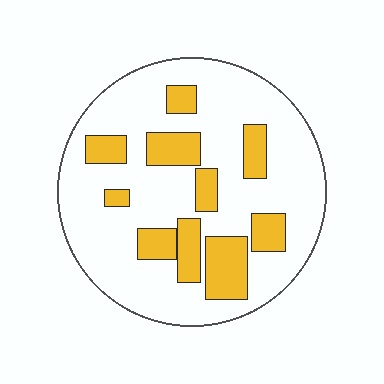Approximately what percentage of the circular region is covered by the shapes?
Approximately 25%.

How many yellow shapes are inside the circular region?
10.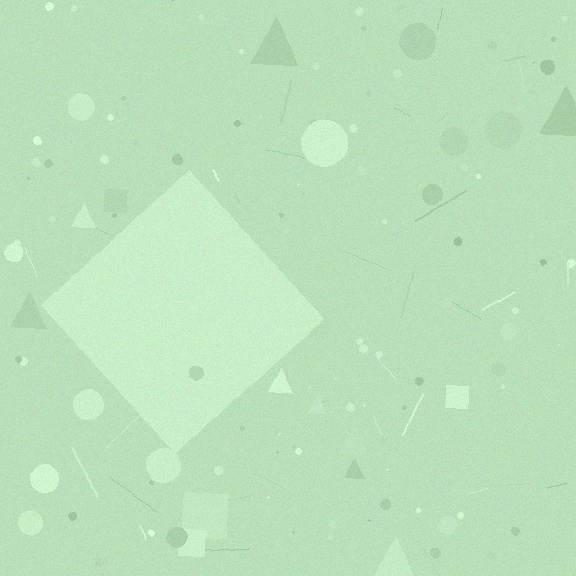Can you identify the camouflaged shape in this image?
The camouflaged shape is a diamond.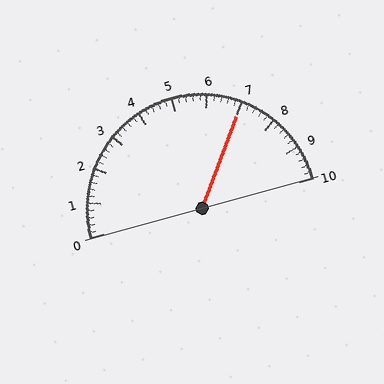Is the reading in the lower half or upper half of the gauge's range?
The reading is in the upper half of the range (0 to 10).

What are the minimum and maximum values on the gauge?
The gauge ranges from 0 to 10.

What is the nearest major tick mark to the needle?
The nearest major tick mark is 7.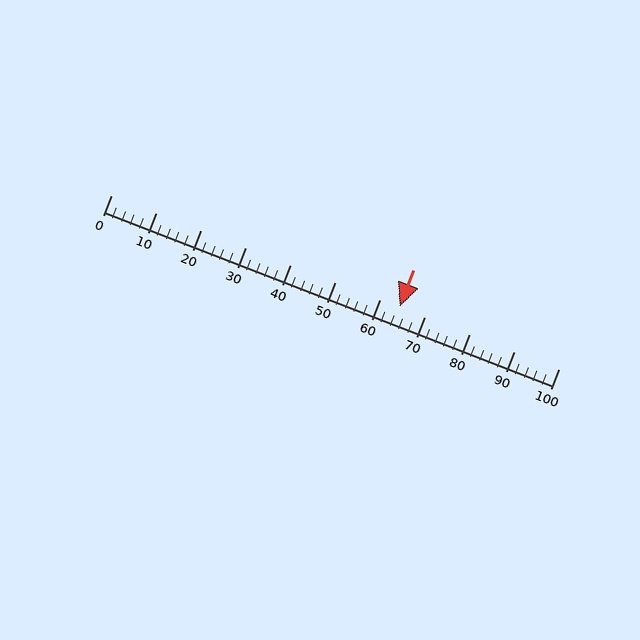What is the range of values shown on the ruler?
The ruler shows values from 0 to 100.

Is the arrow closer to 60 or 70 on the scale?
The arrow is closer to 60.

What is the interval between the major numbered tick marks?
The major tick marks are spaced 10 units apart.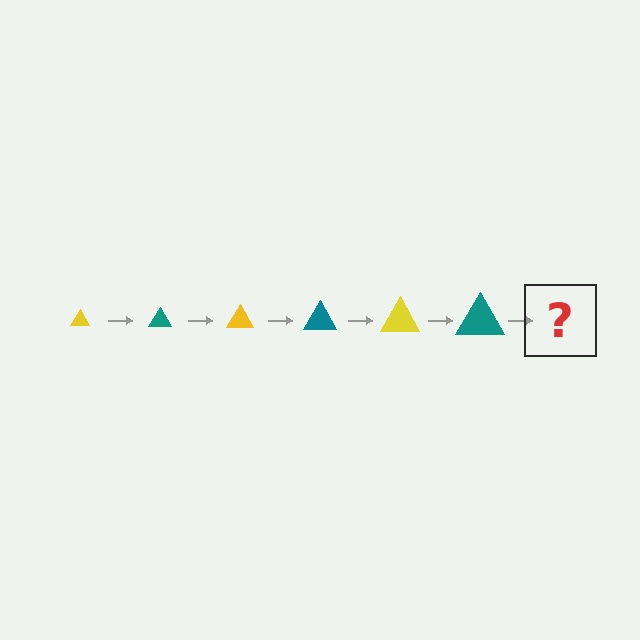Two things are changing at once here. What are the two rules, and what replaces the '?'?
The two rules are that the triangle grows larger each step and the color cycles through yellow and teal. The '?' should be a yellow triangle, larger than the previous one.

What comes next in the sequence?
The next element should be a yellow triangle, larger than the previous one.